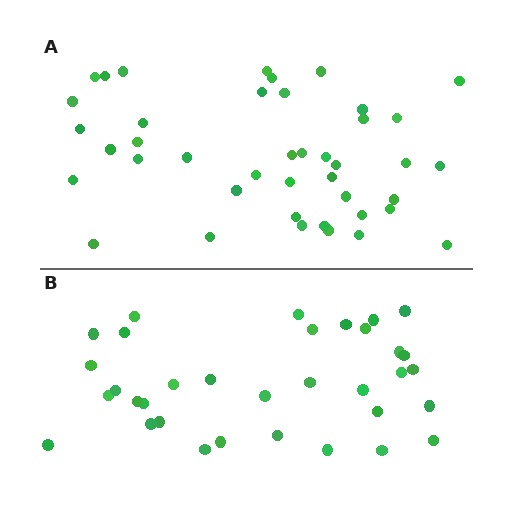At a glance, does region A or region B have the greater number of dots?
Region A (the top region) has more dots.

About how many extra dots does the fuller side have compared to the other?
Region A has roughly 8 or so more dots than region B.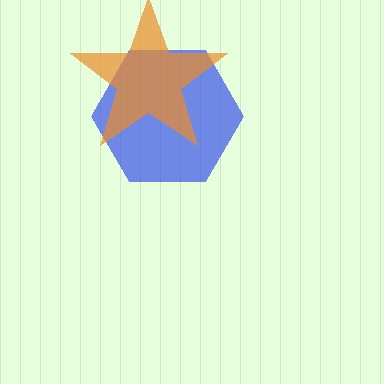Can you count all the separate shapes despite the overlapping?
Yes, there are 2 separate shapes.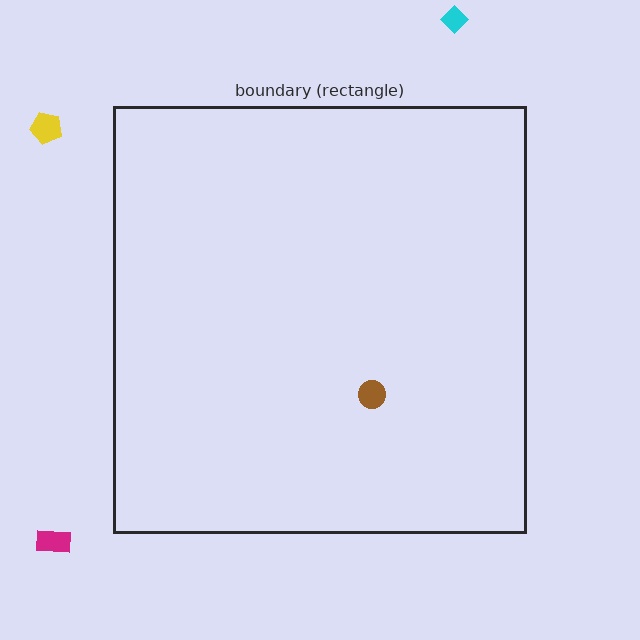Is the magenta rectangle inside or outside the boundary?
Outside.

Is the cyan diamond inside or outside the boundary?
Outside.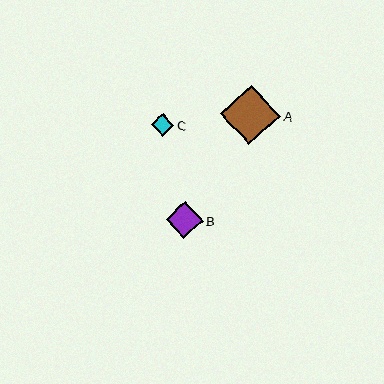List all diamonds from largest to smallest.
From largest to smallest: A, B, C.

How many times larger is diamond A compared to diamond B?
Diamond A is approximately 1.6 times the size of diamond B.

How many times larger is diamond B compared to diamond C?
Diamond B is approximately 1.6 times the size of diamond C.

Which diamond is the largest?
Diamond A is the largest with a size of approximately 60 pixels.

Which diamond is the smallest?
Diamond C is the smallest with a size of approximately 23 pixels.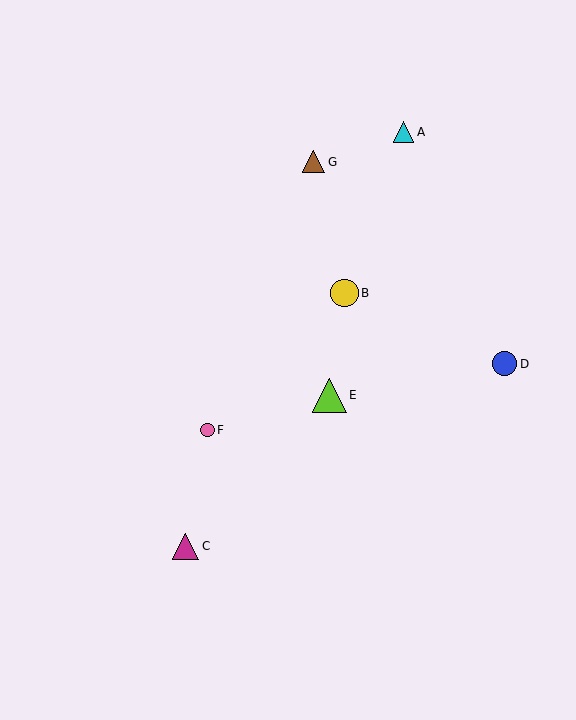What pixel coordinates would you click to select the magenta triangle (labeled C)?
Click at (186, 546) to select the magenta triangle C.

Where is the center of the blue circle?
The center of the blue circle is at (505, 364).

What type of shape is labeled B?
Shape B is a yellow circle.